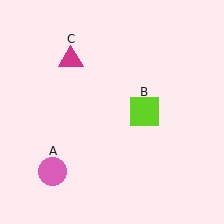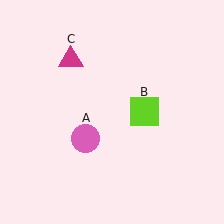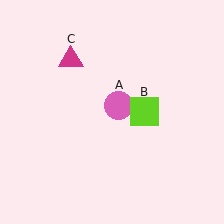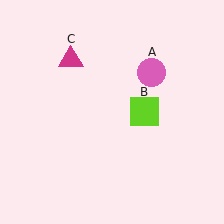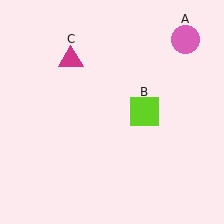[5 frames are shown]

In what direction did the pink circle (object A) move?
The pink circle (object A) moved up and to the right.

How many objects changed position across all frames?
1 object changed position: pink circle (object A).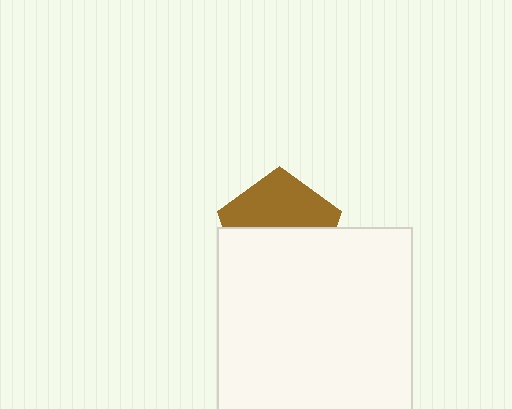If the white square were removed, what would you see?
You would see the complete brown pentagon.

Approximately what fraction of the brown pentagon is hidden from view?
Roughly 54% of the brown pentagon is hidden behind the white square.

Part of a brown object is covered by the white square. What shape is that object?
It is a pentagon.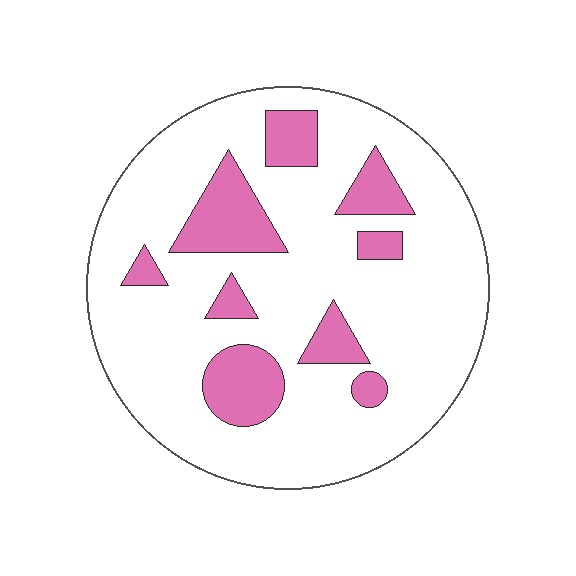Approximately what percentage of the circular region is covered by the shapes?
Approximately 20%.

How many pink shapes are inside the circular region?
9.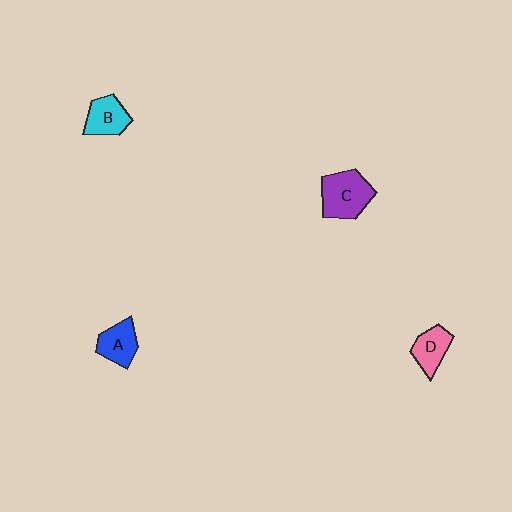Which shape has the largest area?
Shape C (purple).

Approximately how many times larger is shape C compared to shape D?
Approximately 1.6 times.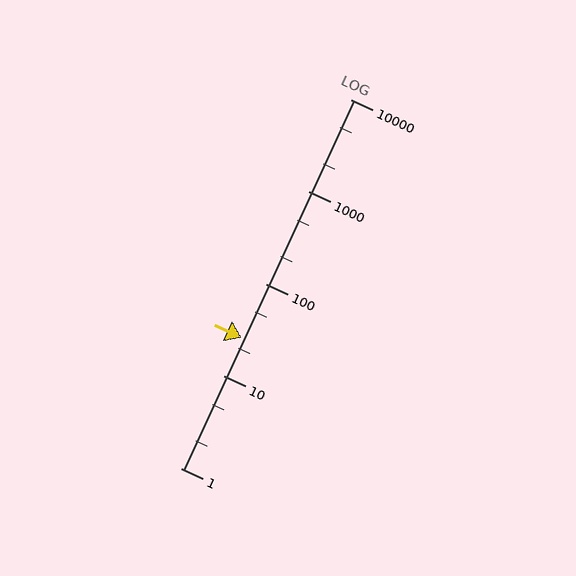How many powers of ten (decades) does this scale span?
The scale spans 4 decades, from 1 to 10000.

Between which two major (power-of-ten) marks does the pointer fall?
The pointer is between 10 and 100.